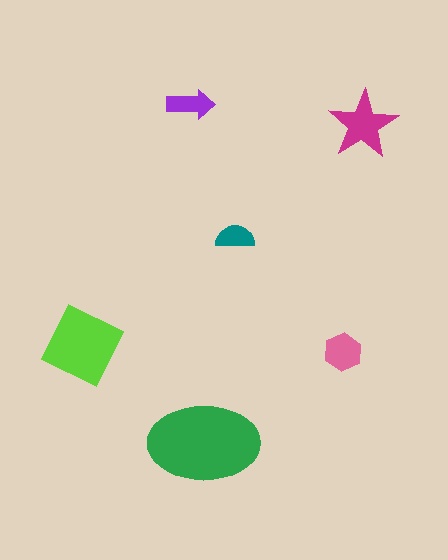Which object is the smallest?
The teal semicircle.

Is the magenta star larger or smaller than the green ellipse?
Smaller.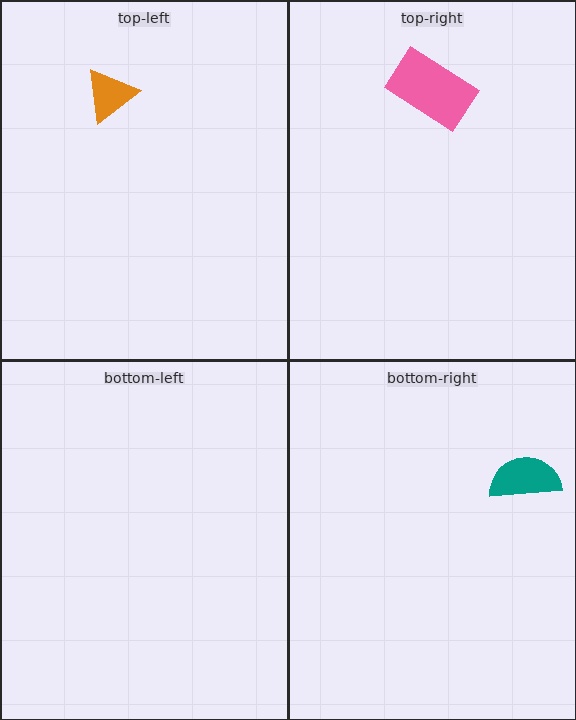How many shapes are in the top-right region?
1.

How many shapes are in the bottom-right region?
1.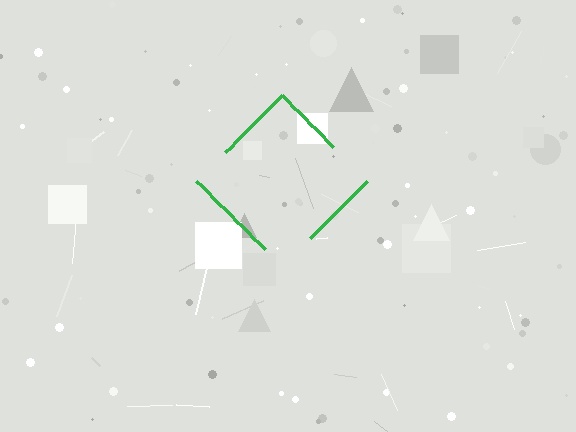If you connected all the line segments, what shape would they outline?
They would outline a diamond.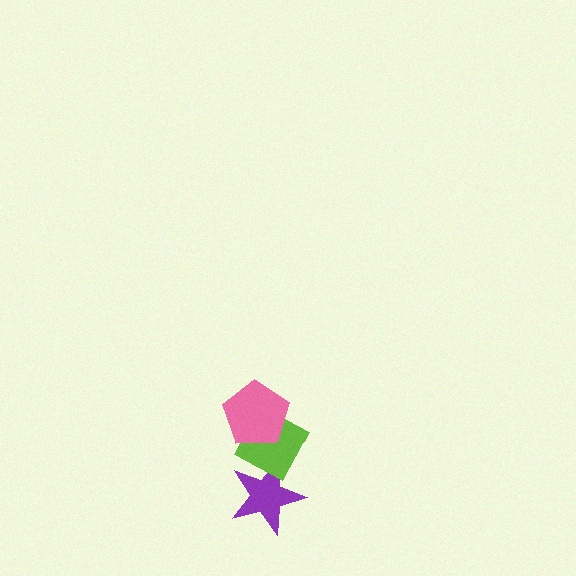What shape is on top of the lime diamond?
The pink pentagon is on top of the lime diamond.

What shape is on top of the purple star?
The lime diamond is on top of the purple star.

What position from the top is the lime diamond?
The lime diamond is 2nd from the top.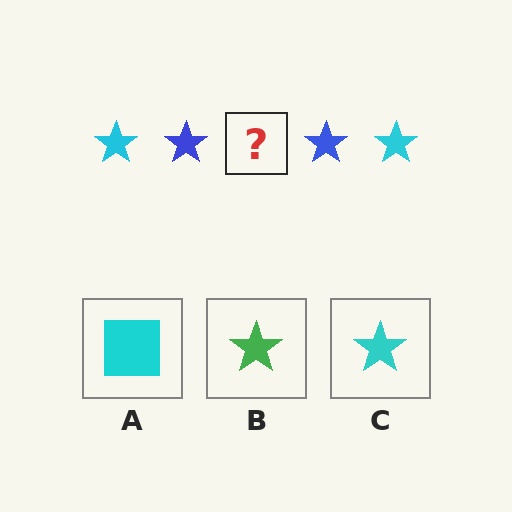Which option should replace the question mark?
Option C.